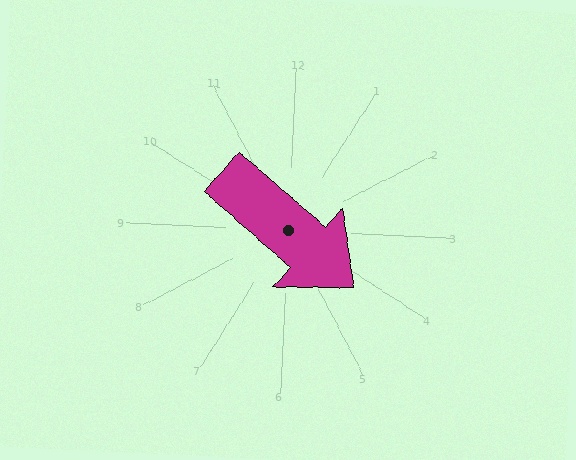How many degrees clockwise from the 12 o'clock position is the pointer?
Approximately 129 degrees.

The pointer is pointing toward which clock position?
Roughly 4 o'clock.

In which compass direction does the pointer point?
Southeast.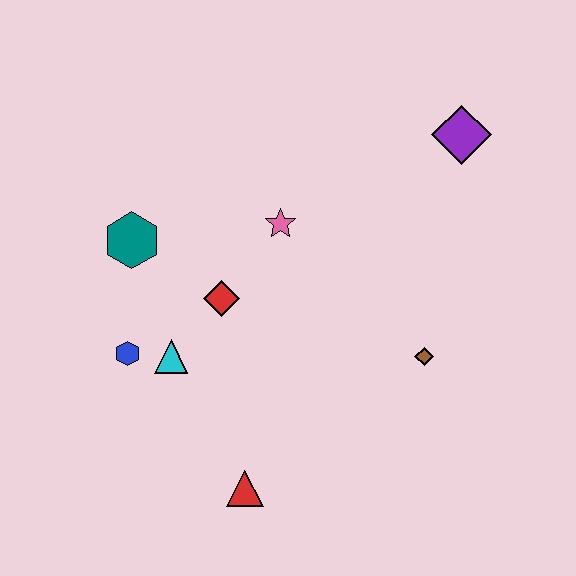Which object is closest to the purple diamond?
The pink star is closest to the purple diamond.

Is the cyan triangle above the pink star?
No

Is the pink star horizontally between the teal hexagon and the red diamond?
No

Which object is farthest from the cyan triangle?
The purple diamond is farthest from the cyan triangle.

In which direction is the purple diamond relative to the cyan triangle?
The purple diamond is to the right of the cyan triangle.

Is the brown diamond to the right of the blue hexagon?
Yes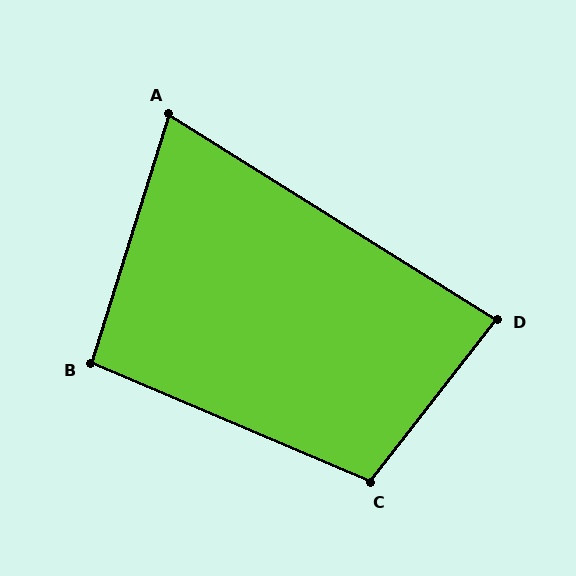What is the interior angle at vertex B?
Approximately 96 degrees (obtuse).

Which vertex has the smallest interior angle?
A, at approximately 75 degrees.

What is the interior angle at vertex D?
Approximately 84 degrees (acute).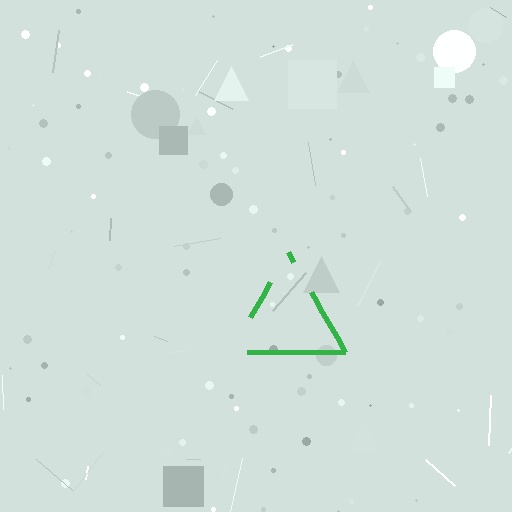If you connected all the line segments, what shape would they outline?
They would outline a triangle.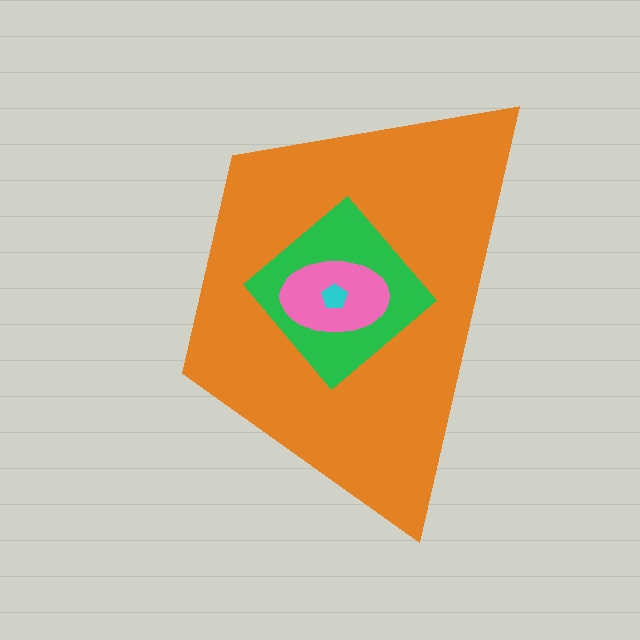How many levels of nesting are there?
4.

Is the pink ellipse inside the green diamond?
Yes.